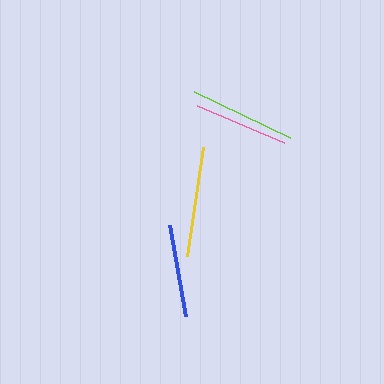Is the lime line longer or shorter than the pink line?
The lime line is longer than the pink line.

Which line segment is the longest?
The yellow line is the longest at approximately 110 pixels.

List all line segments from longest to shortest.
From longest to shortest: yellow, lime, pink, blue.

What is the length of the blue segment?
The blue segment is approximately 92 pixels long.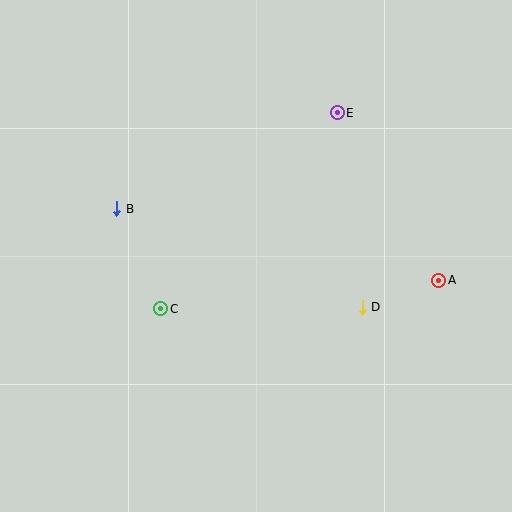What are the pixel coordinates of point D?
Point D is at (362, 307).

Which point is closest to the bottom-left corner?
Point C is closest to the bottom-left corner.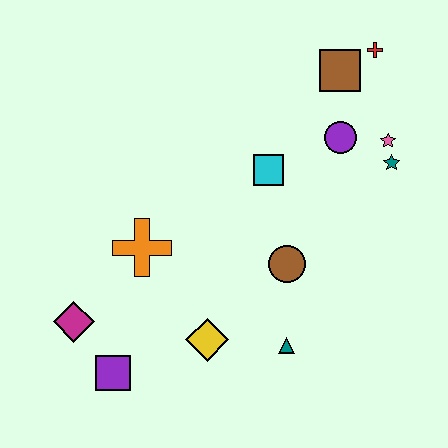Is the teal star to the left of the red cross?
No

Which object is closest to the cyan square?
The purple circle is closest to the cyan square.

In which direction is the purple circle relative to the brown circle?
The purple circle is above the brown circle.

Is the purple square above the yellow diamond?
No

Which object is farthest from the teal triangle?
The red cross is farthest from the teal triangle.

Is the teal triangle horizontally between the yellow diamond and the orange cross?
No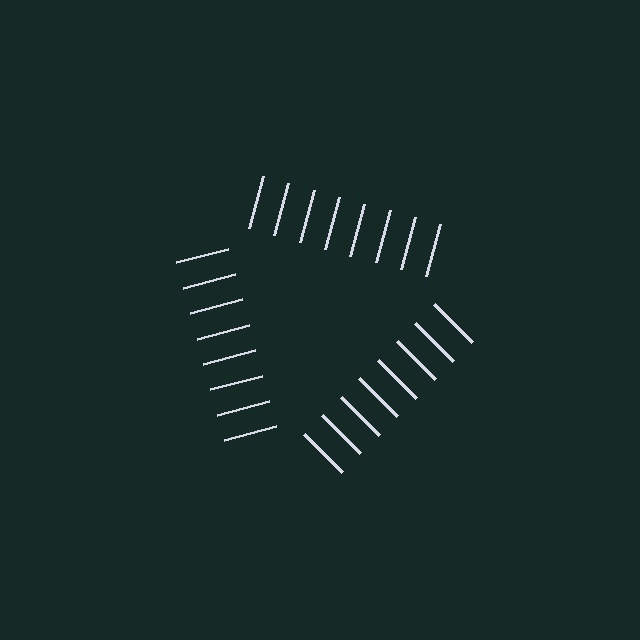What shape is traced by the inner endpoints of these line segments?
An illusory triangle — the line segments terminate on its edges but no continuous stroke is drawn.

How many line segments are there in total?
24 — 8 along each of the 3 edges.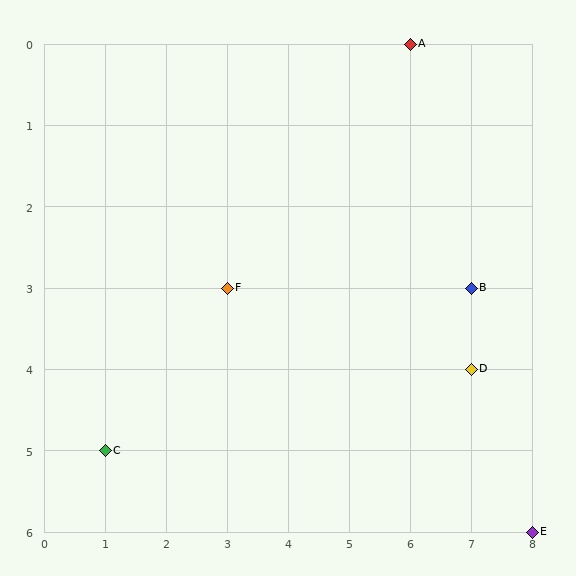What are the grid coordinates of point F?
Point F is at grid coordinates (3, 3).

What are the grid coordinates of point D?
Point D is at grid coordinates (7, 4).